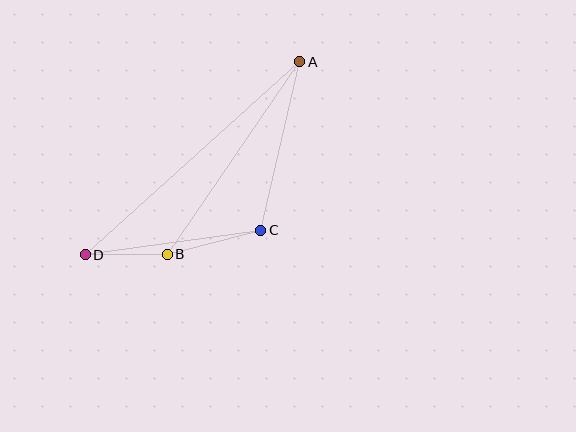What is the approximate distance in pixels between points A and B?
The distance between A and B is approximately 234 pixels.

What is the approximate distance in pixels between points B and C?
The distance between B and C is approximately 97 pixels.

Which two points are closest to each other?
Points B and D are closest to each other.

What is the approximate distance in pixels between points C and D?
The distance between C and D is approximately 177 pixels.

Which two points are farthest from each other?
Points A and D are farthest from each other.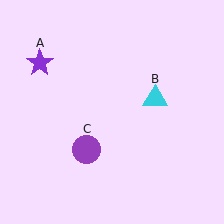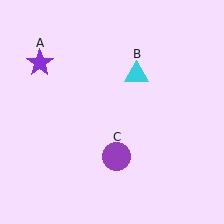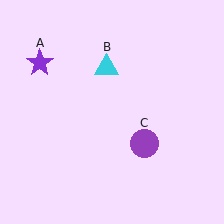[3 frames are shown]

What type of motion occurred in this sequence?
The cyan triangle (object B), purple circle (object C) rotated counterclockwise around the center of the scene.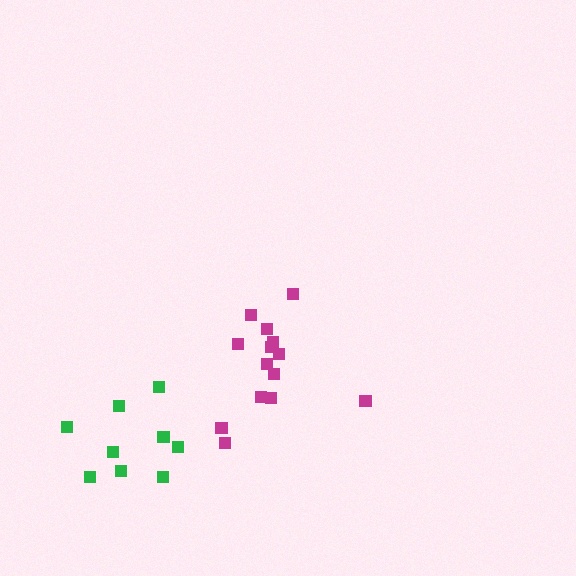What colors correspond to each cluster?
The clusters are colored: magenta, green.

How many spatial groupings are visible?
There are 2 spatial groupings.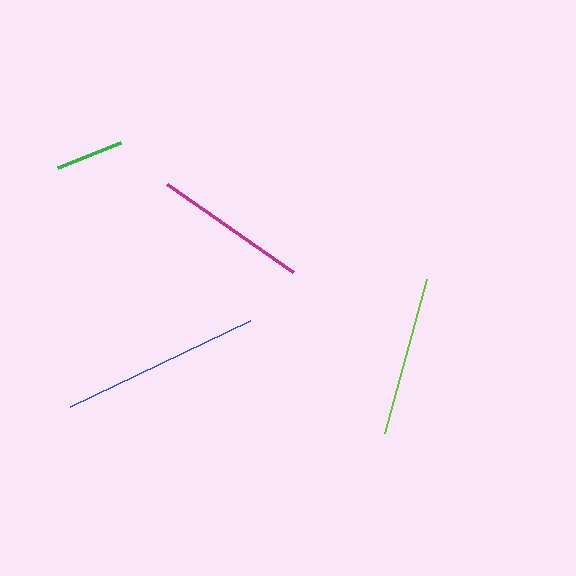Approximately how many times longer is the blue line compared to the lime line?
The blue line is approximately 1.2 times the length of the lime line.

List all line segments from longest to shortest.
From longest to shortest: blue, lime, magenta, green.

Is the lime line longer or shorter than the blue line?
The blue line is longer than the lime line.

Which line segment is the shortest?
The green line is the shortest at approximately 68 pixels.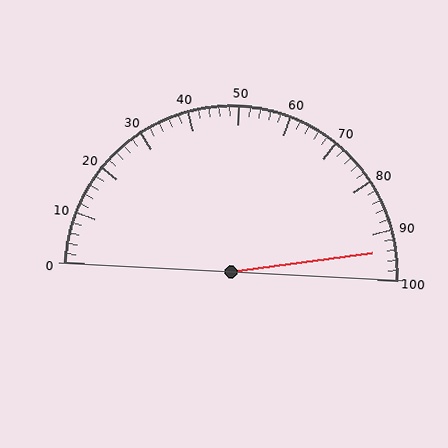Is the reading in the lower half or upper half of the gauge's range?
The reading is in the upper half of the range (0 to 100).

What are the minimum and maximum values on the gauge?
The gauge ranges from 0 to 100.